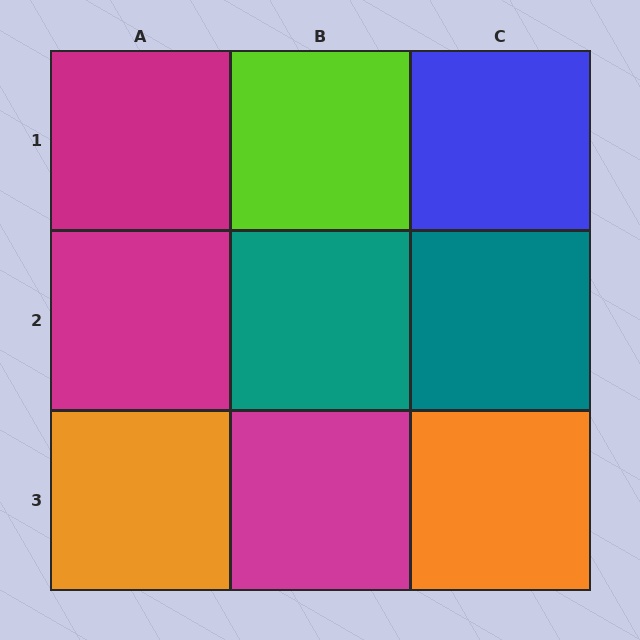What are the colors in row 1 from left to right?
Magenta, lime, blue.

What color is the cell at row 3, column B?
Magenta.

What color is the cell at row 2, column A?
Magenta.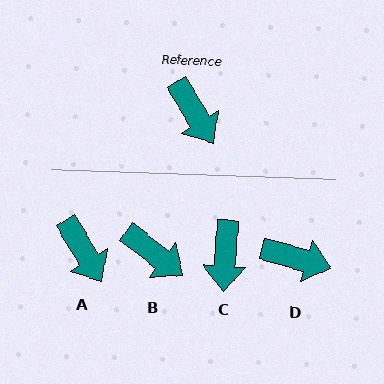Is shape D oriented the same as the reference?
No, it is off by about 43 degrees.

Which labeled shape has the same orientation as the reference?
A.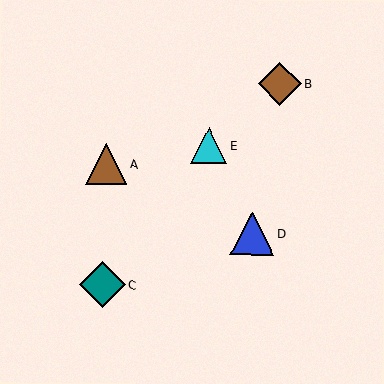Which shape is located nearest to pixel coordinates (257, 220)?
The blue triangle (labeled D) at (252, 234) is nearest to that location.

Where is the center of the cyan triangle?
The center of the cyan triangle is at (209, 146).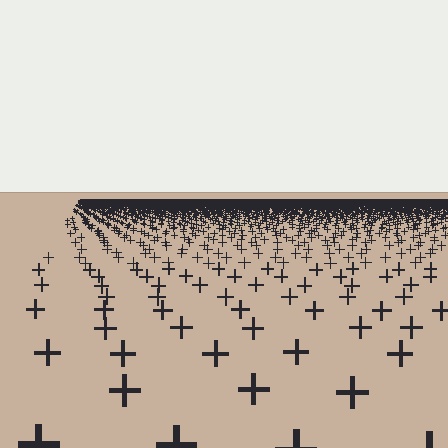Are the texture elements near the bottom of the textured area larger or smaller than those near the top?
Larger. Near the bottom, elements are closer to the viewer and appear at a bigger on-screen size.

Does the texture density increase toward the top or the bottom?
Density increases toward the top.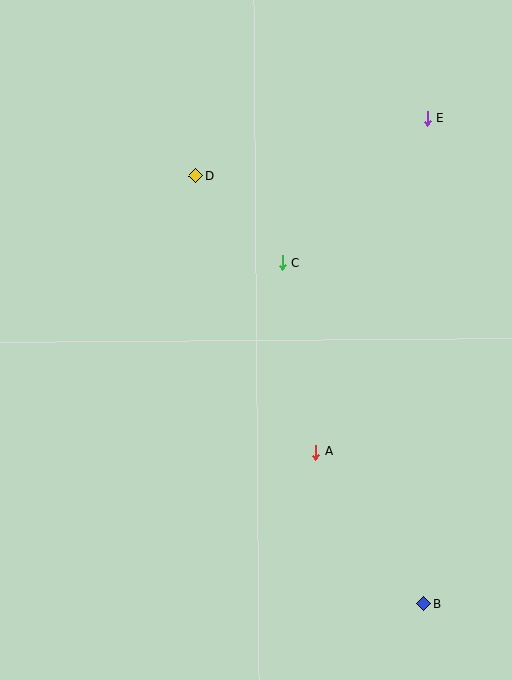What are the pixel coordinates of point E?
Point E is at (428, 118).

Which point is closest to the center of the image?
Point C at (283, 262) is closest to the center.